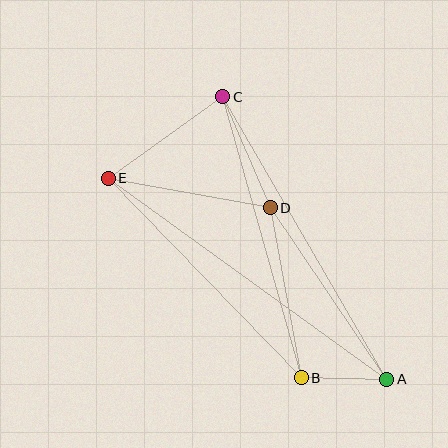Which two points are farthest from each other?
Points A and E are farthest from each other.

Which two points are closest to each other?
Points A and B are closest to each other.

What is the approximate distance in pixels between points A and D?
The distance between A and D is approximately 207 pixels.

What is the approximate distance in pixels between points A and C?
The distance between A and C is approximately 327 pixels.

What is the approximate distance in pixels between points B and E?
The distance between B and E is approximately 278 pixels.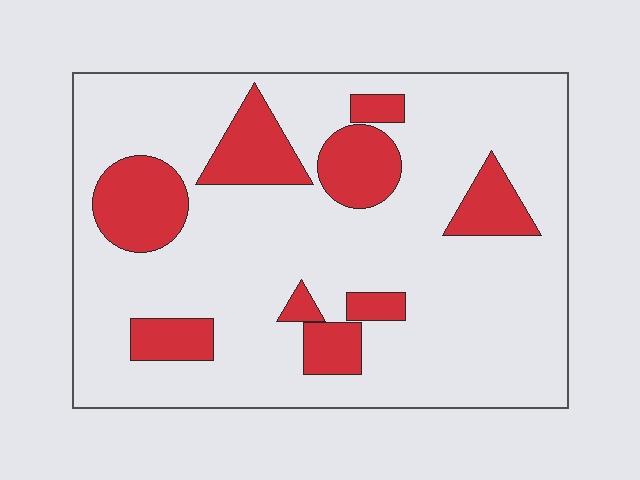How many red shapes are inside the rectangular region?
9.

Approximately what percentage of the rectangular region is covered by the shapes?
Approximately 20%.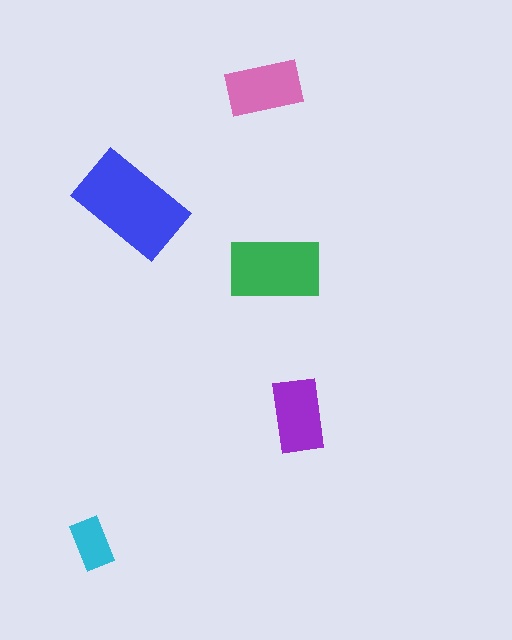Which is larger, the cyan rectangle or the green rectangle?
The green one.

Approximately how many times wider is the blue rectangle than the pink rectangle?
About 1.5 times wider.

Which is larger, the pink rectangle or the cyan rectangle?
The pink one.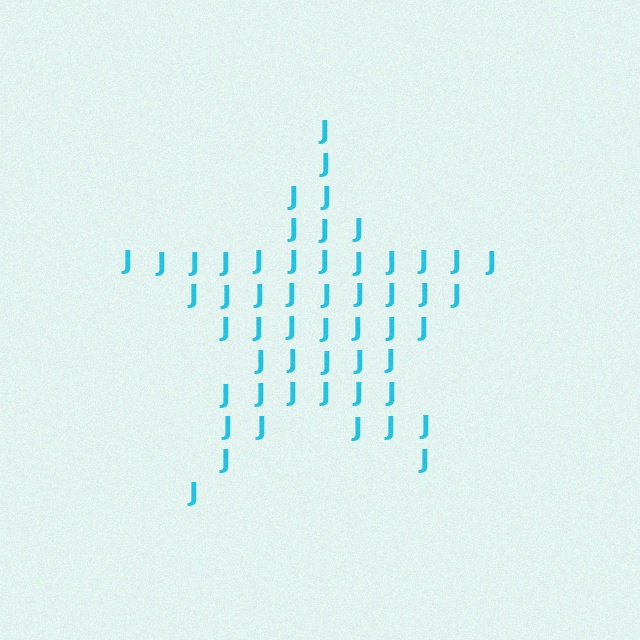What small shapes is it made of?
It is made of small letter J's.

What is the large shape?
The large shape is a star.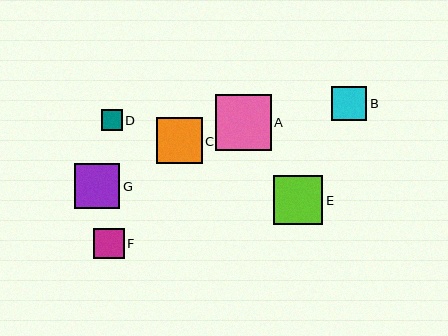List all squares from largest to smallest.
From largest to smallest: A, E, C, G, B, F, D.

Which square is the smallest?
Square D is the smallest with a size of approximately 21 pixels.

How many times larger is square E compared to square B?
Square E is approximately 1.4 times the size of square B.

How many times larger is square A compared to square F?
Square A is approximately 1.8 times the size of square F.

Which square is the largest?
Square A is the largest with a size of approximately 56 pixels.